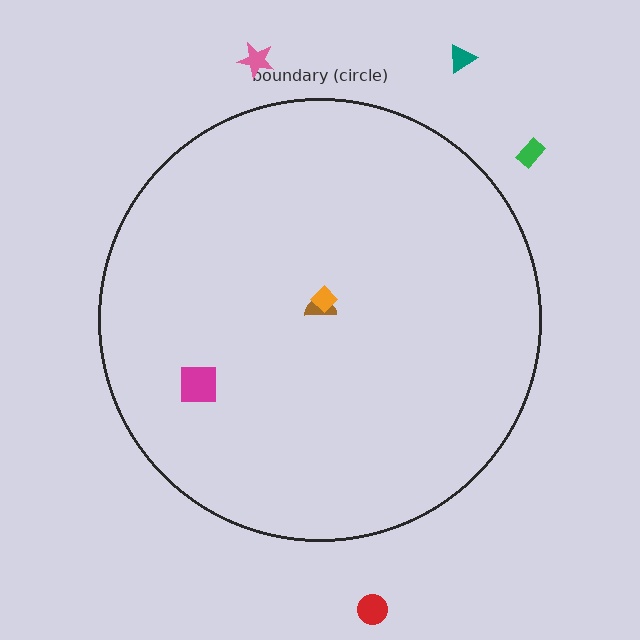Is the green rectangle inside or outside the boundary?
Outside.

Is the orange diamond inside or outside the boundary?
Inside.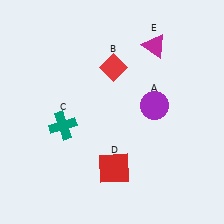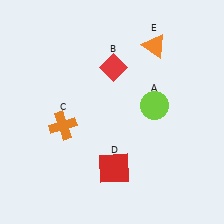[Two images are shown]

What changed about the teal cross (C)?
In Image 1, C is teal. In Image 2, it changed to orange.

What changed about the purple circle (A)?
In Image 1, A is purple. In Image 2, it changed to lime.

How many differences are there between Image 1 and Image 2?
There are 3 differences between the two images.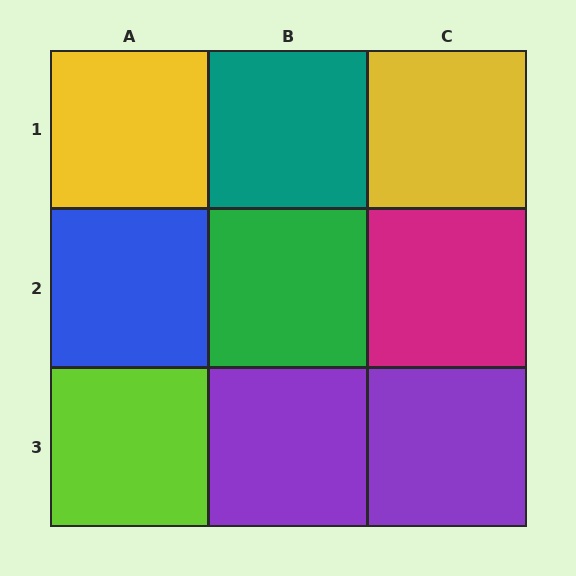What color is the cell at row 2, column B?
Green.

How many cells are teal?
1 cell is teal.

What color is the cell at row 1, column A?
Yellow.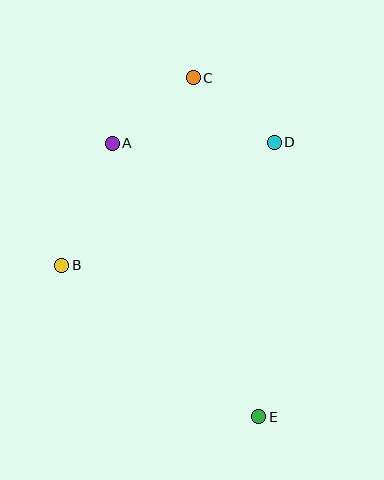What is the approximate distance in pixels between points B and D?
The distance between B and D is approximately 246 pixels.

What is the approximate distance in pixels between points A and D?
The distance between A and D is approximately 162 pixels.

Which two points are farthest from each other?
Points C and E are farthest from each other.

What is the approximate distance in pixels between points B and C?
The distance between B and C is approximately 229 pixels.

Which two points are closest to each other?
Points C and D are closest to each other.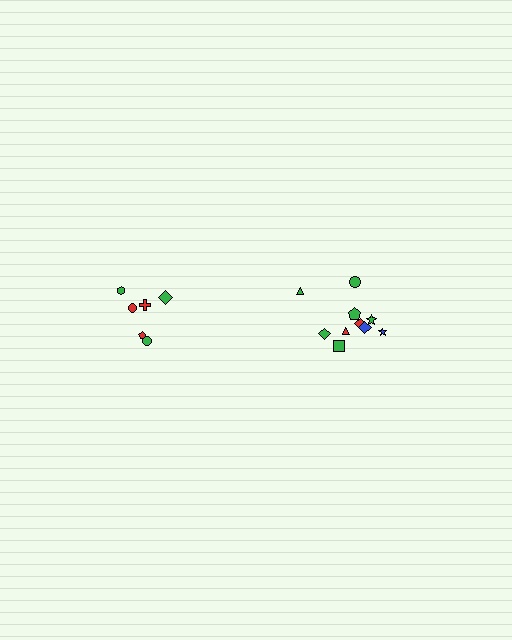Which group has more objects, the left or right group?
The right group.